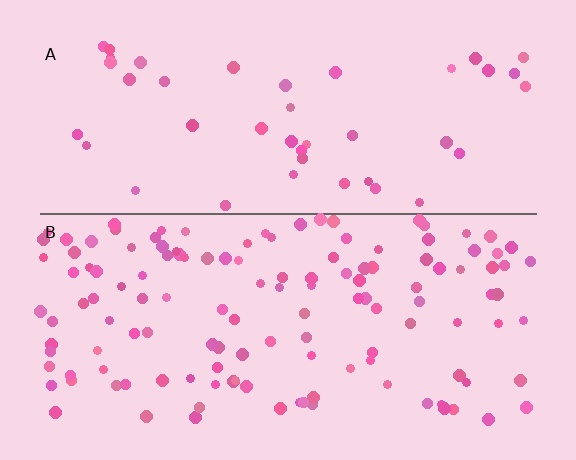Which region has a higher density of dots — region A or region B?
B (the bottom).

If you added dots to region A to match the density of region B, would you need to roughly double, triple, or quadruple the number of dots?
Approximately triple.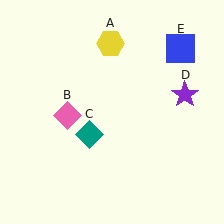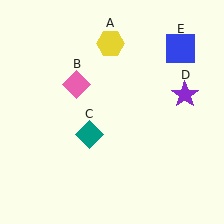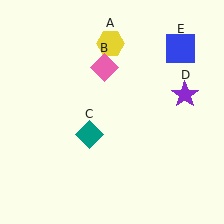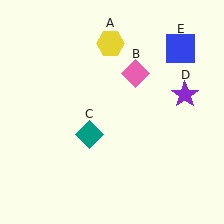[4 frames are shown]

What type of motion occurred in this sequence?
The pink diamond (object B) rotated clockwise around the center of the scene.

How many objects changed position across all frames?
1 object changed position: pink diamond (object B).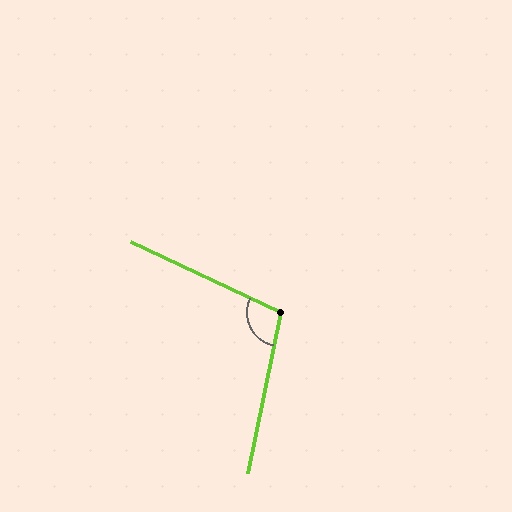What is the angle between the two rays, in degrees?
Approximately 104 degrees.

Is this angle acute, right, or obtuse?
It is obtuse.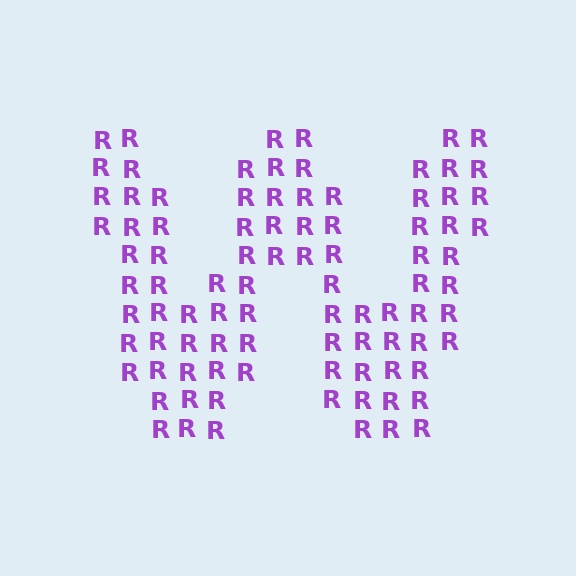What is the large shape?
The large shape is the letter W.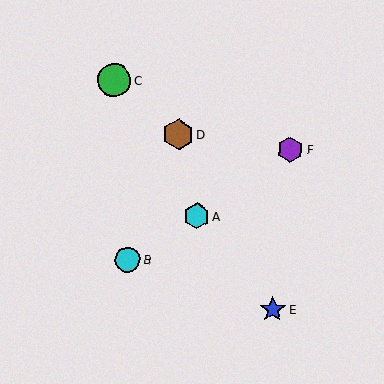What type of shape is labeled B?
Shape B is a cyan circle.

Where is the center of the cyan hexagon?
The center of the cyan hexagon is at (196, 216).